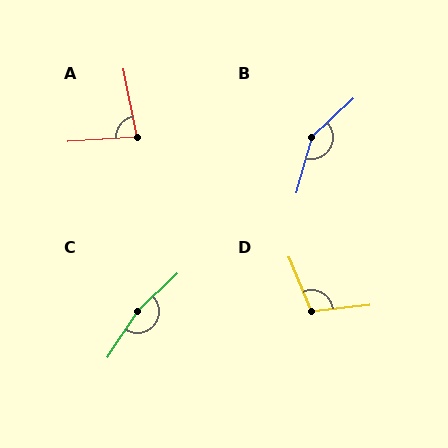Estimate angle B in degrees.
Approximately 149 degrees.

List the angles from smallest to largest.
A (83°), D (106°), B (149°), C (166°).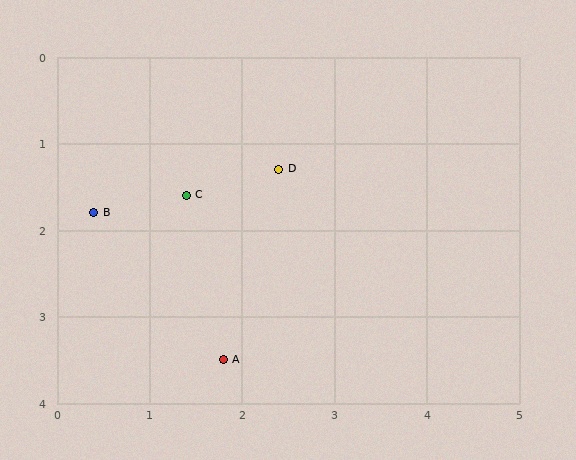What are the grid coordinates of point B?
Point B is at approximately (0.4, 1.8).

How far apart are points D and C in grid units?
Points D and C are about 1.0 grid units apart.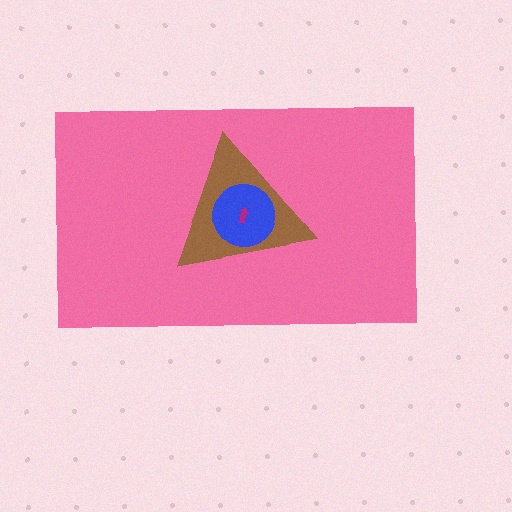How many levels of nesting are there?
4.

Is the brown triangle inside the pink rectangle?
Yes.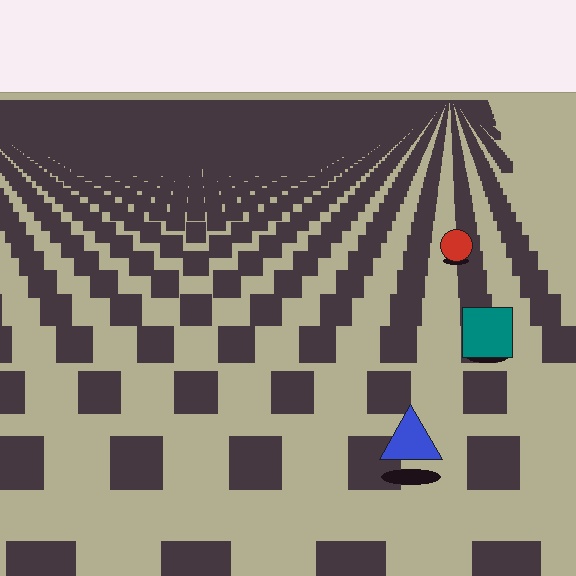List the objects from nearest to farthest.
From nearest to farthest: the blue triangle, the teal square, the red circle.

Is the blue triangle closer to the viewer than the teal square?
Yes. The blue triangle is closer — you can tell from the texture gradient: the ground texture is coarser near it.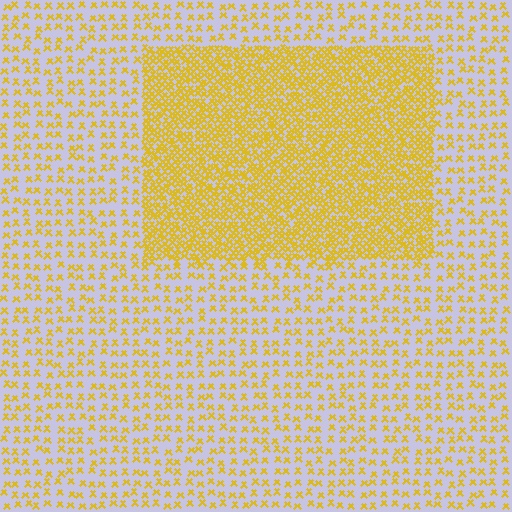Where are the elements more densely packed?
The elements are more densely packed inside the rectangle boundary.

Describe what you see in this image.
The image contains small yellow elements arranged at two different densities. A rectangle-shaped region is visible where the elements are more densely packed than the surrounding area.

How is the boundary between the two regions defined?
The boundary is defined by a change in element density (approximately 2.8x ratio). All elements are the same color, size, and shape.